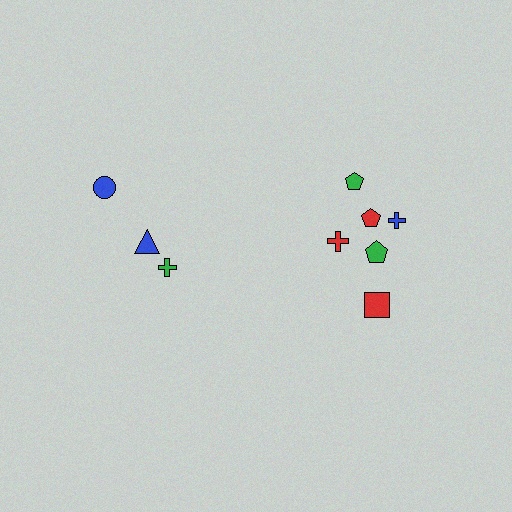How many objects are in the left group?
There are 3 objects.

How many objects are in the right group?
There are 6 objects.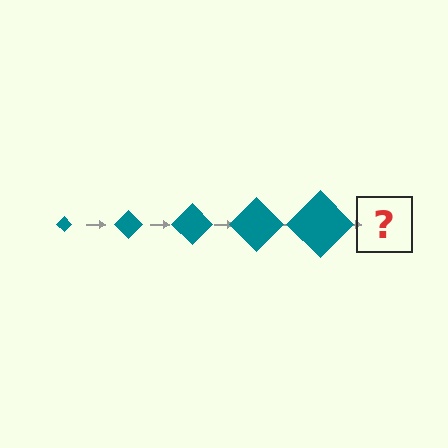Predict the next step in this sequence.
The next step is a teal diamond, larger than the previous one.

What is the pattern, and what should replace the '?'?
The pattern is that the diamond gets progressively larger each step. The '?' should be a teal diamond, larger than the previous one.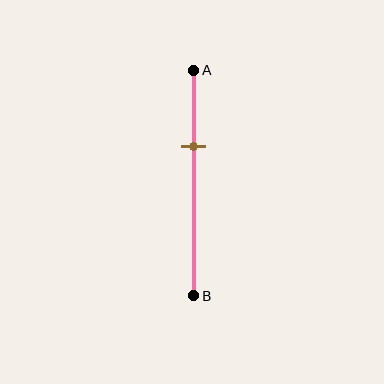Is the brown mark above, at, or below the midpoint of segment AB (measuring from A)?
The brown mark is above the midpoint of segment AB.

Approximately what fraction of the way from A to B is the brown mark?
The brown mark is approximately 35% of the way from A to B.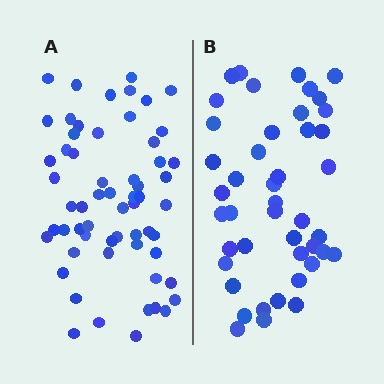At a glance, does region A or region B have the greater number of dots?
Region A (the left region) has more dots.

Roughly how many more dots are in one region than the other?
Region A has approximately 15 more dots than region B.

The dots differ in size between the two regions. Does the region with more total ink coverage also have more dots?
No. Region B has more total ink coverage because its dots are larger, but region A actually contains more individual dots. Total area can be misleading — the number of items is what matters here.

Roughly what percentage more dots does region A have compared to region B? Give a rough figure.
About 35% more.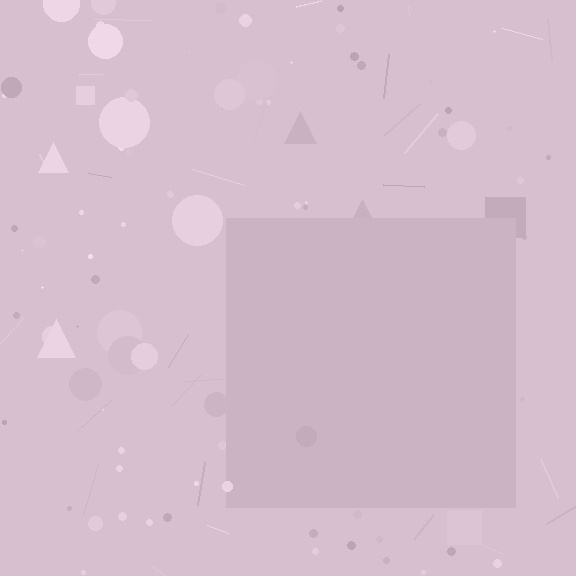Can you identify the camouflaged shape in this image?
The camouflaged shape is a square.